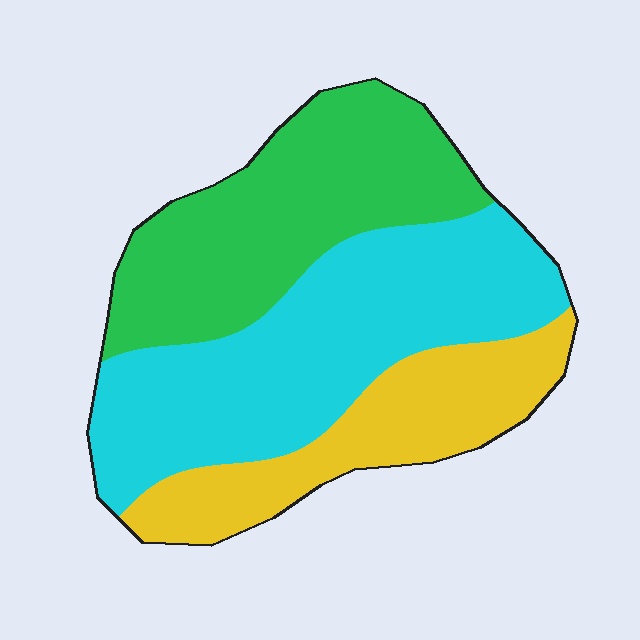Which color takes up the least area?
Yellow, at roughly 25%.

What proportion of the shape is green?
Green takes up about one third (1/3) of the shape.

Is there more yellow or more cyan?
Cyan.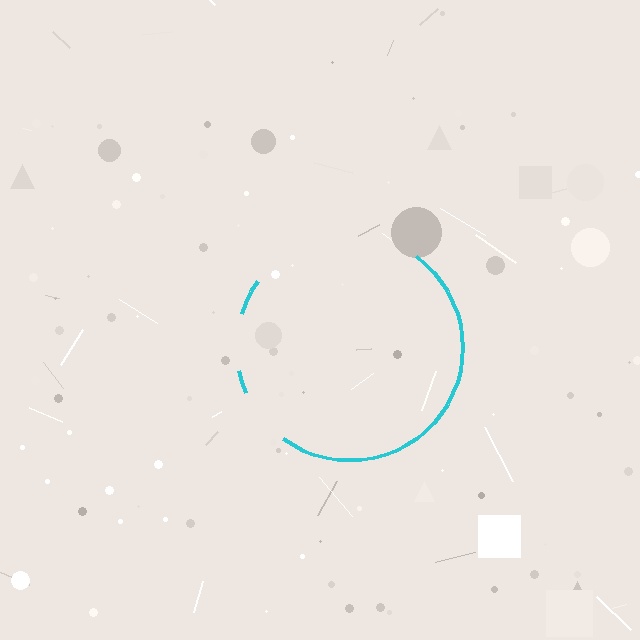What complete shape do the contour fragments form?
The contour fragments form a circle.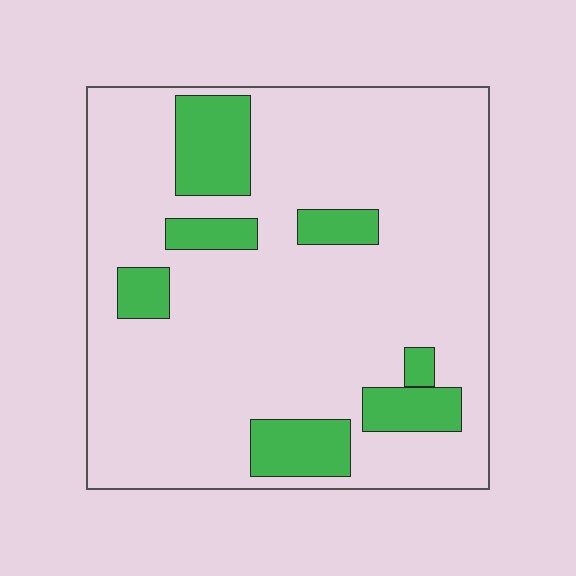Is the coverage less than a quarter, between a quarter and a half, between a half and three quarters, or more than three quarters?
Less than a quarter.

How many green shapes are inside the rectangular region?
7.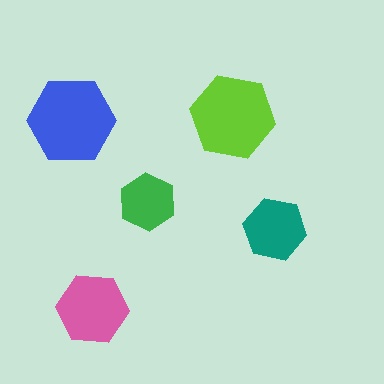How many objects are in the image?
There are 5 objects in the image.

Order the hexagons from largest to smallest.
the blue one, the lime one, the pink one, the teal one, the green one.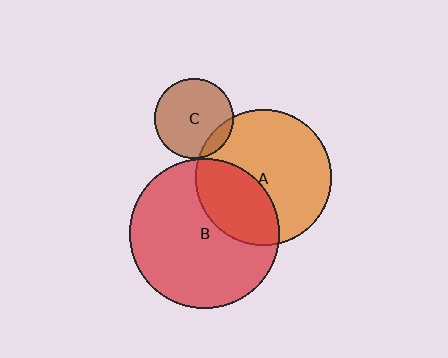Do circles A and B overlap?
Yes.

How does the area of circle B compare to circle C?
Approximately 3.6 times.